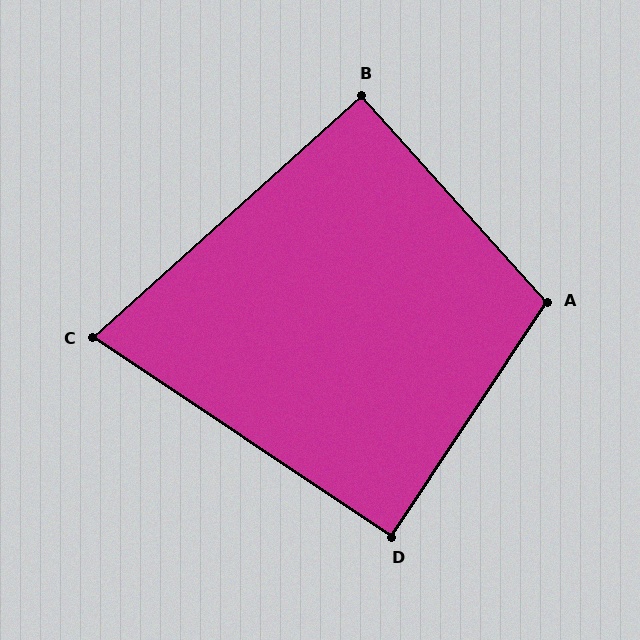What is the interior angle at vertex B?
Approximately 90 degrees (approximately right).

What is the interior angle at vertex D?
Approximately 90 degrees (approximately right).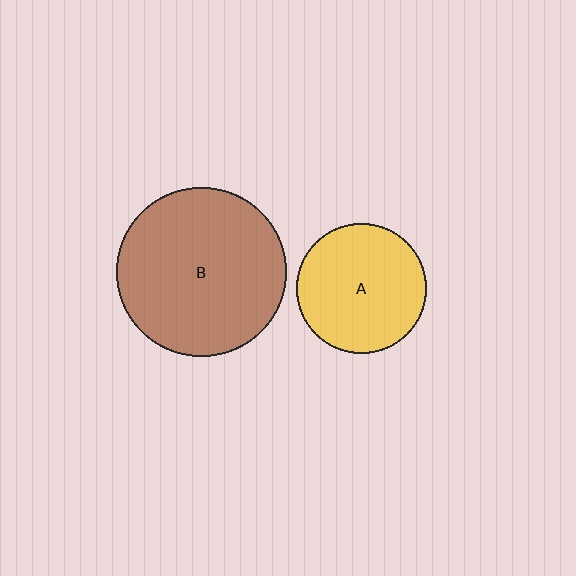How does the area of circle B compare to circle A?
Approximately 1.7 times.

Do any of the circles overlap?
No, none of the circles overlap.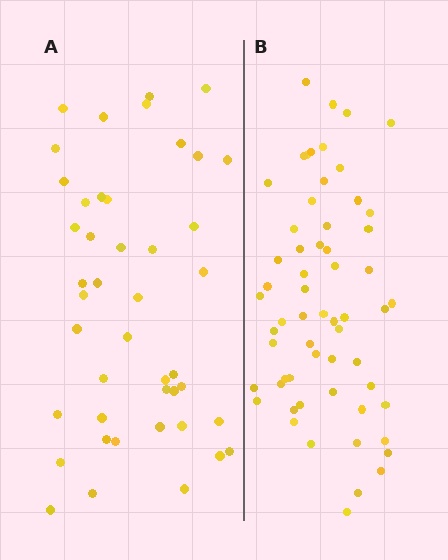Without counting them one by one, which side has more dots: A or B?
Region B (the right region) has more dots.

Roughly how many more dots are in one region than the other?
Region B has approximately 15 more dots than region A.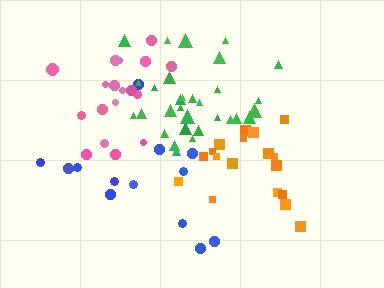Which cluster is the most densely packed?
Green.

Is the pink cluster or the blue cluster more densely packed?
Pink.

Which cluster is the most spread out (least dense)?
Blue.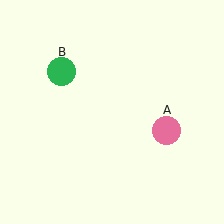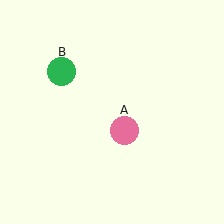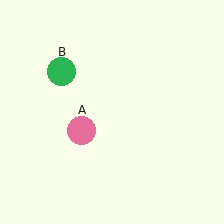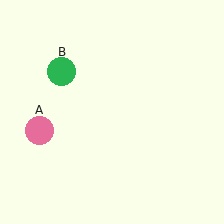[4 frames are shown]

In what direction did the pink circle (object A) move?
The pink circle (object A) moved left.